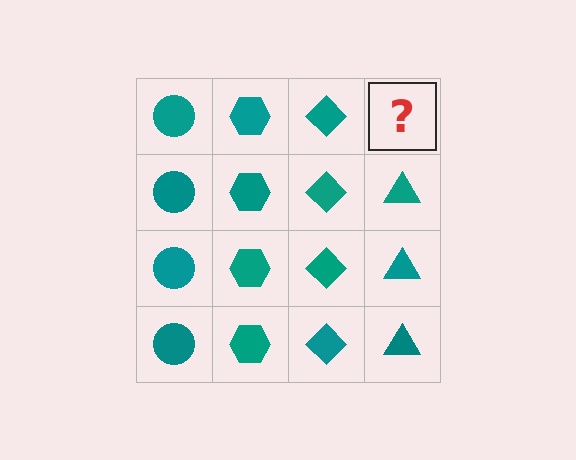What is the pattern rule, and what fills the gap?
The rule is that each column has a consistent shape. The gap should be filled with a teal triangle.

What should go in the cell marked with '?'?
The missing cell should contain a teal triangle.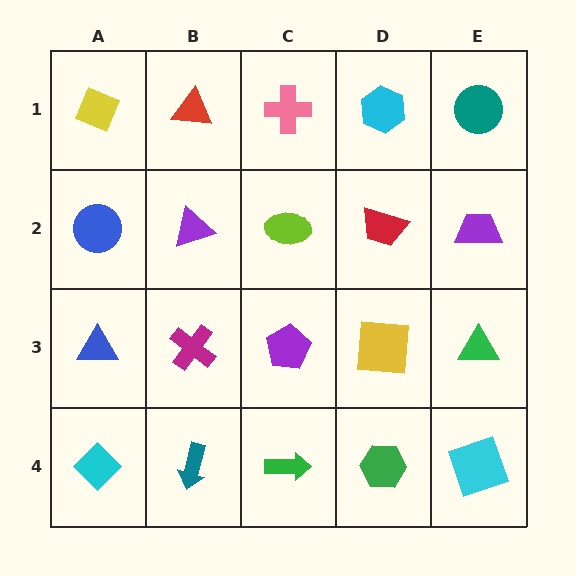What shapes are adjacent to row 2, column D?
A cyan hexagon (row 1, column D), a yellow square (row 3, column D), a lime ellipse (row 2, column C), a purple trapezoid (row 2, column E).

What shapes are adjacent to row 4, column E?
A green triangle (row 3, column E), a green hexagon (row 4, column D).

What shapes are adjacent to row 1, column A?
A blue circle (row 2, column A), a red triangle (row 1, column B).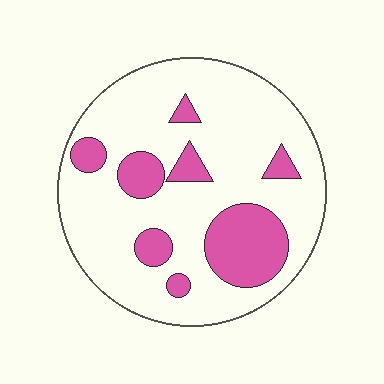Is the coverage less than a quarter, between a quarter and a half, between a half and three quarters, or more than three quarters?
Less than a quarter.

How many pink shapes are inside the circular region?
8.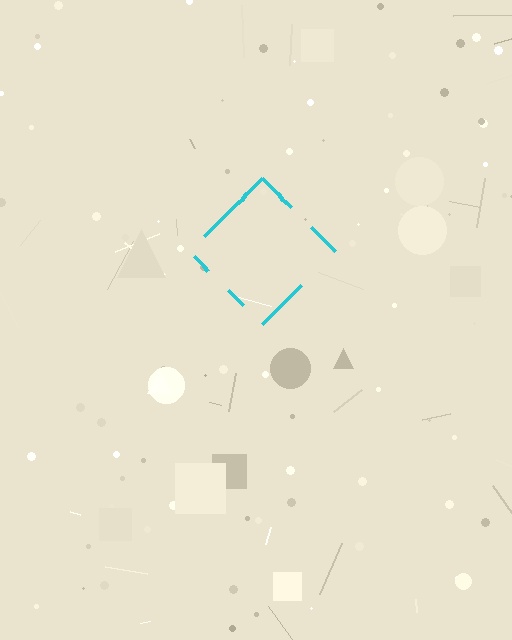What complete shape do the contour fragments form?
The contour fragments form a diamond.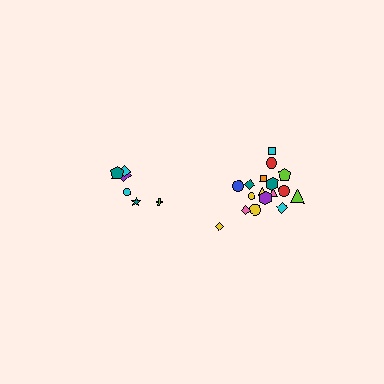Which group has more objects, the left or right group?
The right group.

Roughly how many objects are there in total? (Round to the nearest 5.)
Roughly 25 objects in total.